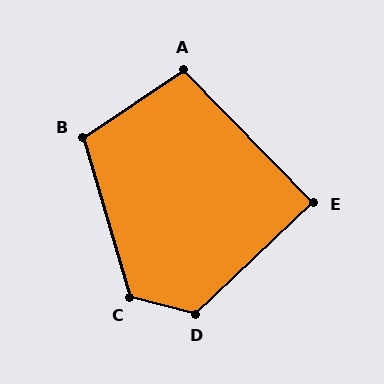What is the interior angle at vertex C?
Approximately 121 degrees (obtuse).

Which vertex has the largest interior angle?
D, at approximately 122 degrees.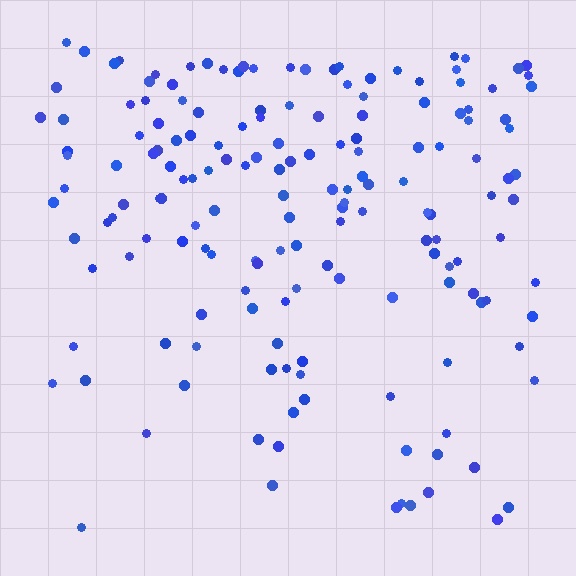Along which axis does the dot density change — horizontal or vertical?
Vertical.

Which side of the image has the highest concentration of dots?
The top.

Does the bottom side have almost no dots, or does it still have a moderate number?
Still a moderate number, just noticeably fewer than the top.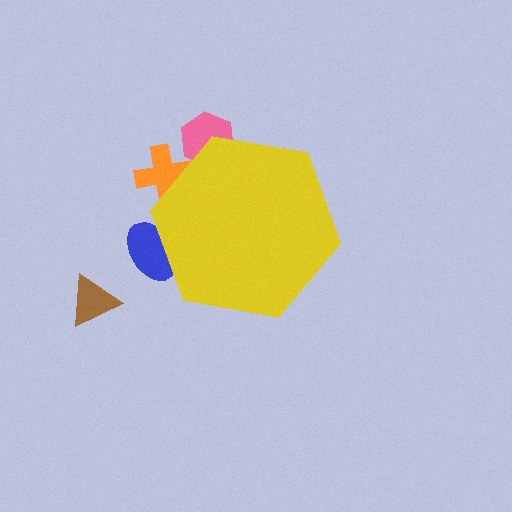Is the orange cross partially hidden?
Yes, the orange cross is partially hidden behind the yellow hexagon.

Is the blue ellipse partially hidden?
Yes, the blue ellipse is partially hidden behind the yellow hexagon.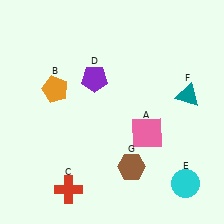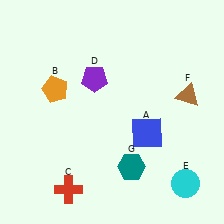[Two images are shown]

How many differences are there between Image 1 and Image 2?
There are 3 differences between the two images.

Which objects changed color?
A changed from pink to blue. F changed from teal to brown. G changed from brown to teal.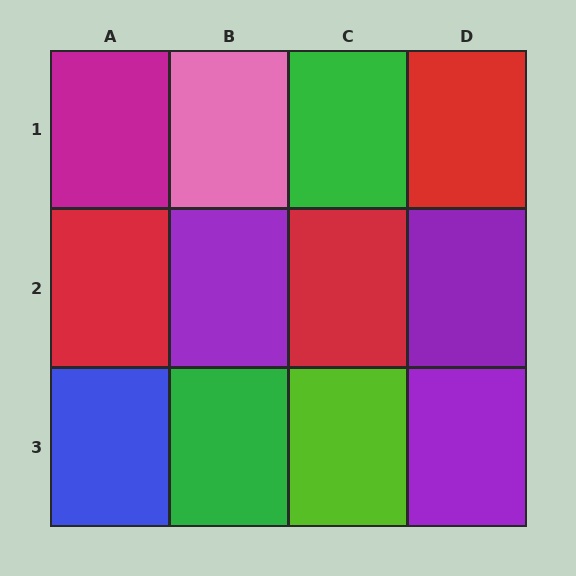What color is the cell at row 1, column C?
Green.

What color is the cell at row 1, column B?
Pink.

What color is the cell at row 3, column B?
Green.